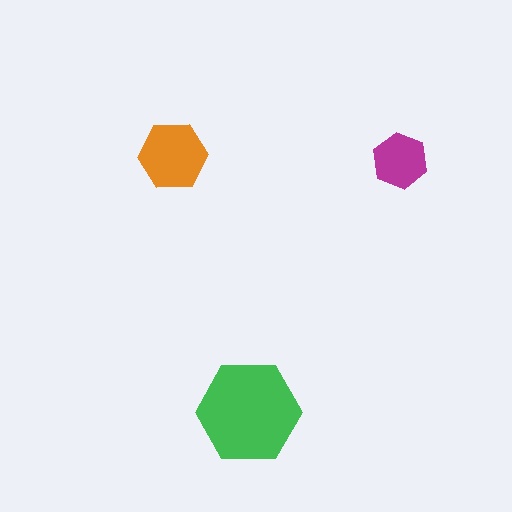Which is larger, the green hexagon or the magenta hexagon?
The green one.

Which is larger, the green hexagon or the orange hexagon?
The green one.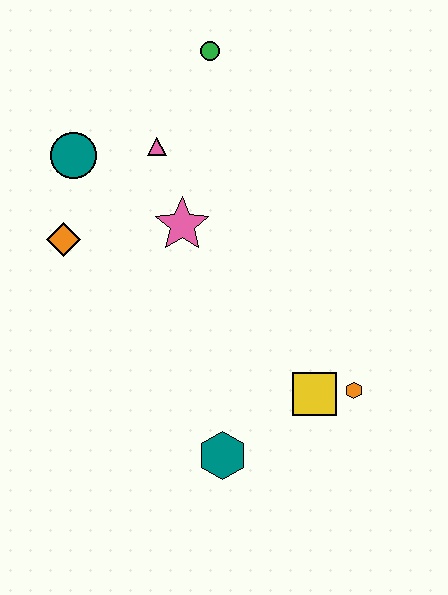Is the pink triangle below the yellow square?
No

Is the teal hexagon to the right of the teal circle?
Yes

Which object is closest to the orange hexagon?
The yellow square is closest to the orange hexagon.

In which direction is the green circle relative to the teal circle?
The green circle is to the right of the teal circle.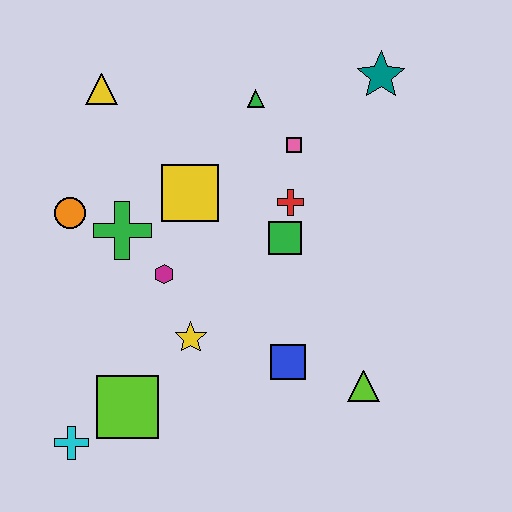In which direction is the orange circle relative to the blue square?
The orange circle is to the left of the blue square.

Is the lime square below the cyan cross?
No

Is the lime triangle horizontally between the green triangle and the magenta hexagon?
No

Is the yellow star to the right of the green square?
No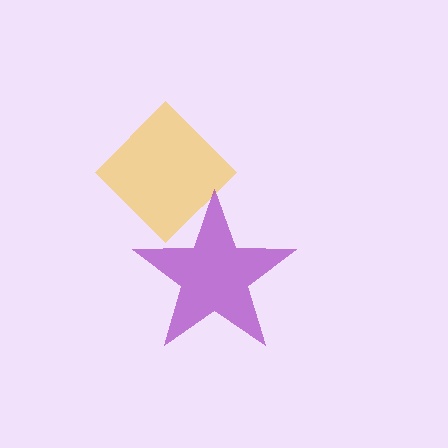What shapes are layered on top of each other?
The layered shapes are: a yellow diamond, a purple star.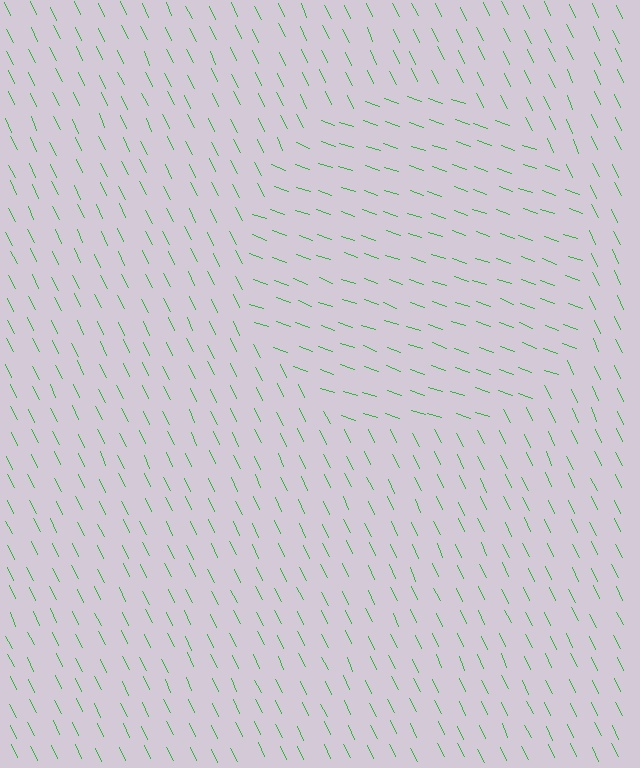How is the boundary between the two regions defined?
The boundary is defined purely by a change in line orientation (approximately 45 degrees difference). All lines are the same color and thickness.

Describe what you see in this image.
The image is filled with small green line segments. A circle region in the image has lines oriented differently from the surrounding lines, creating a visible texture boundary.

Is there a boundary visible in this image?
Yes, there is a texture boundary formed by a change in line orientation.